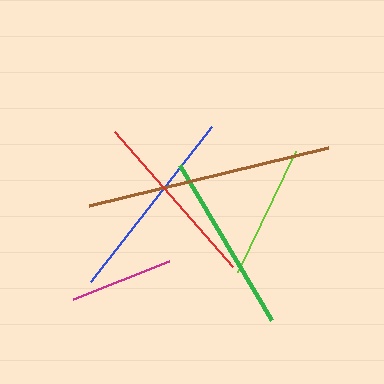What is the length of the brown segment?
The brown segment is approximately 246 pixels long.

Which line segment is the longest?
The brown line is the longest at approximately 246 pixels.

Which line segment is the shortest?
The magenta line is the shortest at approximately 103 pixels.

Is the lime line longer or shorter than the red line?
The red line is longer than the lime line.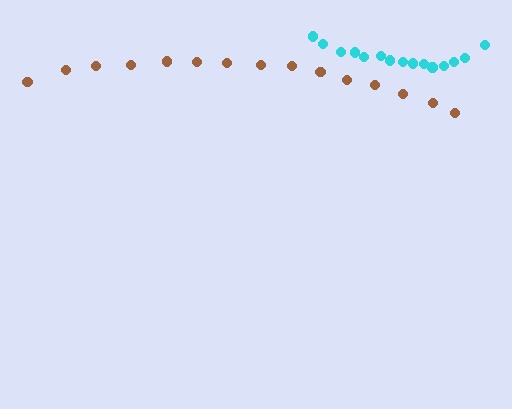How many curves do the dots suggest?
There are 2 distinct paths.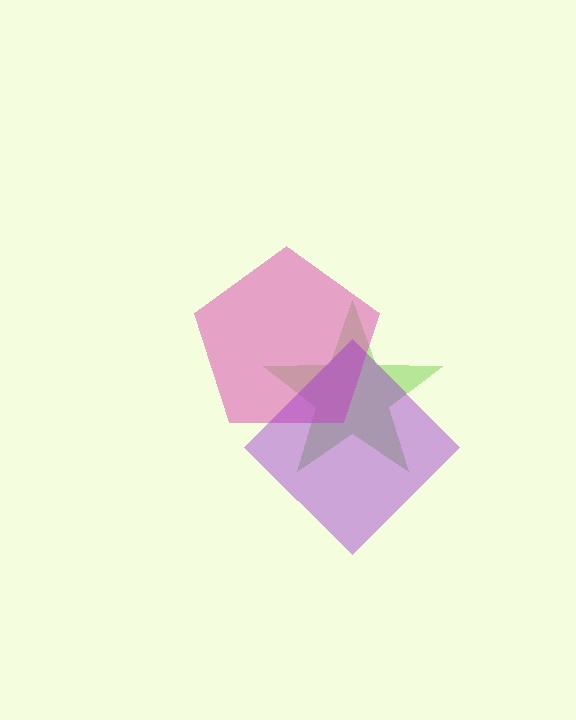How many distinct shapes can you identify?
There are 3 distinct shapes: a lime star, a pink pentagon, a purple diamond.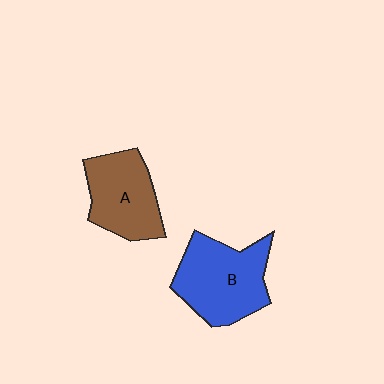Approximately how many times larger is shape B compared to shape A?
Approximately 1.2 times.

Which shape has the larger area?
Shape B (blue).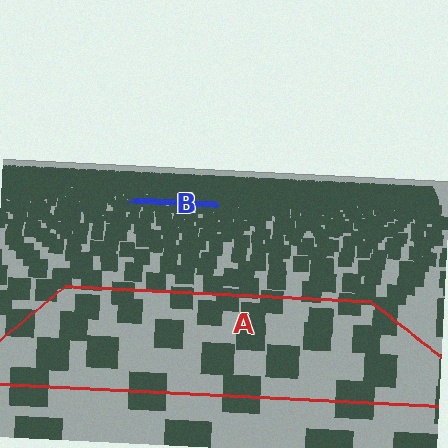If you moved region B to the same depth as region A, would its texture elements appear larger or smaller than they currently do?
They would appear larger. At a closer depth, the same texture elements are projected at a bigger on-screen size.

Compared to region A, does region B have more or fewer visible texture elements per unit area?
Region B has more texture elements per unit area — they are packed more densely because it is farther away.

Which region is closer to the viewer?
Region A is closer. The texture elements there are larger and more spread out.